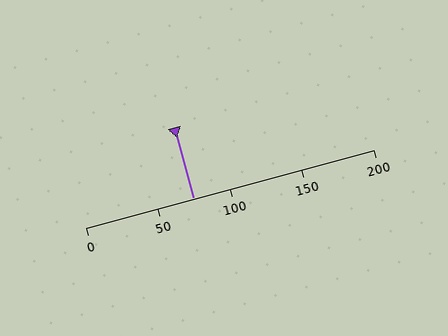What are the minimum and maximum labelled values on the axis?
The axis runs from 0 to 200.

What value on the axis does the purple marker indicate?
The marker indicates approximately 75.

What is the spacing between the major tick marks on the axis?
The major ticks are spaced 50 apart.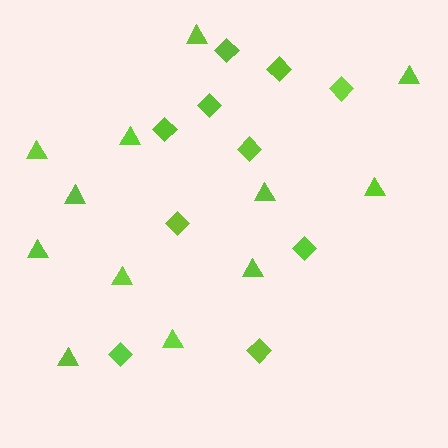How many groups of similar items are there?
There are 2 groups: one group of triangles (12) and one group of diamonds (10).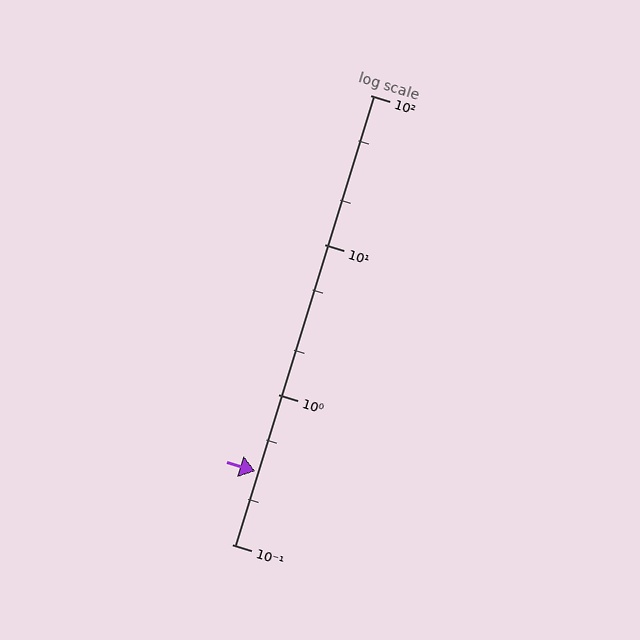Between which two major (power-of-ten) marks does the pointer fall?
The pointer is between 0.1 and 1.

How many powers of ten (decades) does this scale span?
The scale spans 3 decades, from 0.1 to 100.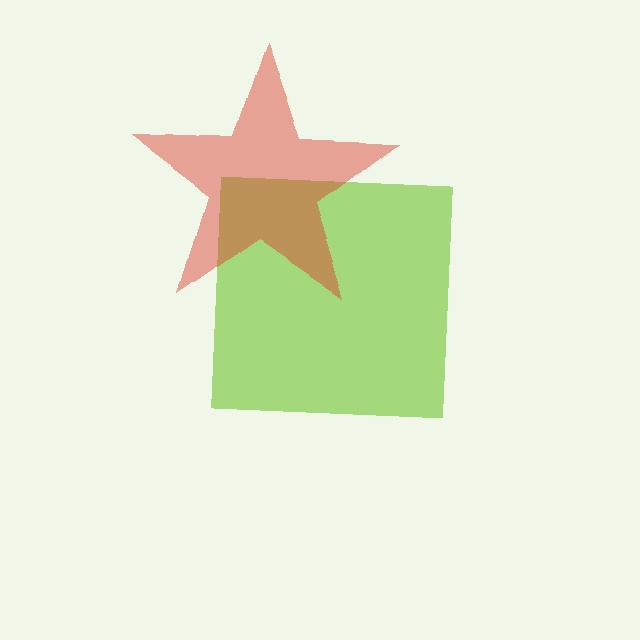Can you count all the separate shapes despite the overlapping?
Yes, there are 2 separate shapes.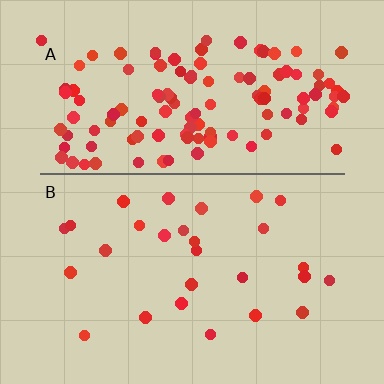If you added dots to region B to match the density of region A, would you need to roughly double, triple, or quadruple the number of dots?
Approximately quadruple.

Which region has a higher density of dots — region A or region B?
A (the top).